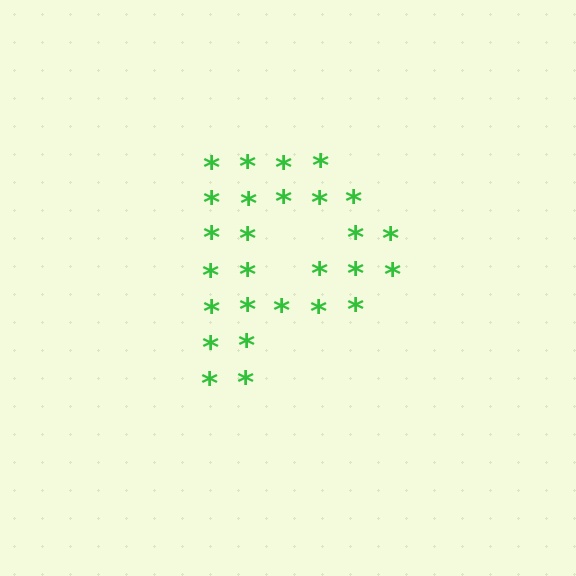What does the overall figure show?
The overall figure shows the letter P.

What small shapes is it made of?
It is made of small asterisks.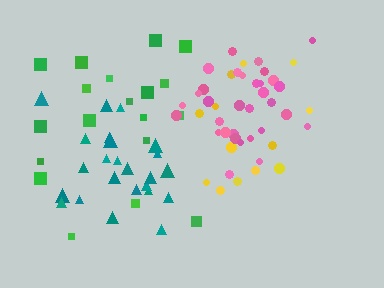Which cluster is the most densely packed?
Pink.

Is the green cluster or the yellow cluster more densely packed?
Yellow.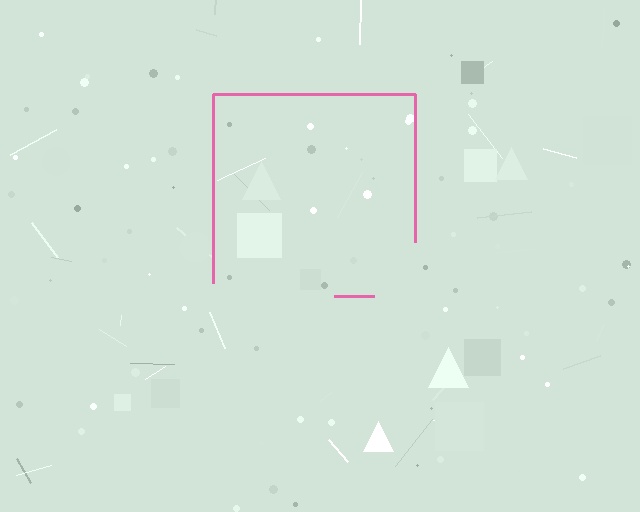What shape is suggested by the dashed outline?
The dashed outline suggests a square.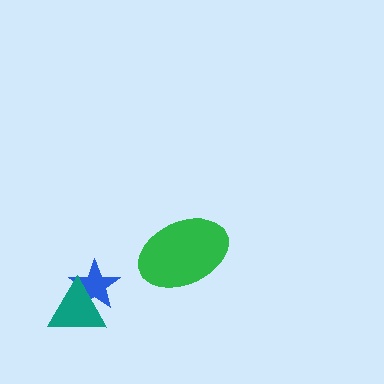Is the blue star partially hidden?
Yes, it is partially covered by another shape.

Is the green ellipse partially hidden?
No, no other shape covers it.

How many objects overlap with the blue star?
1 object overlaps with the blue star.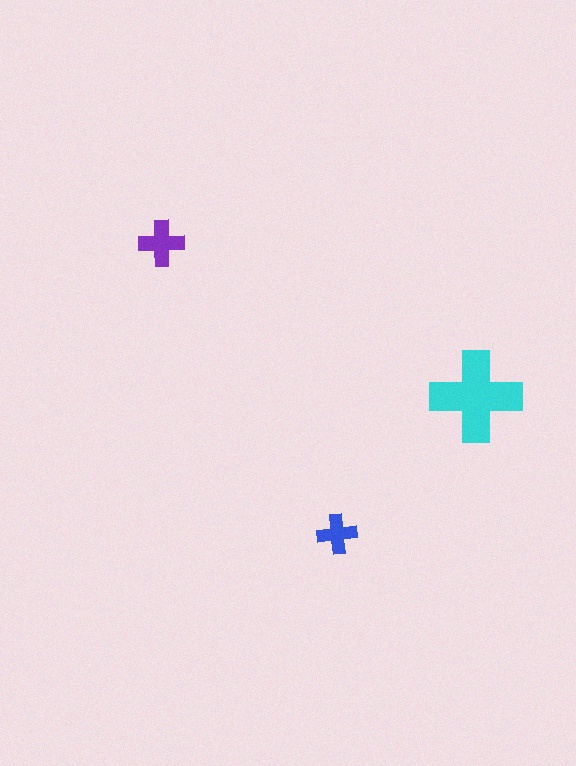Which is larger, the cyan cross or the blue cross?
The cyan one.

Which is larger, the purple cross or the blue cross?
The purple one.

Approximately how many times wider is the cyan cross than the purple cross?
About 2 times wider.